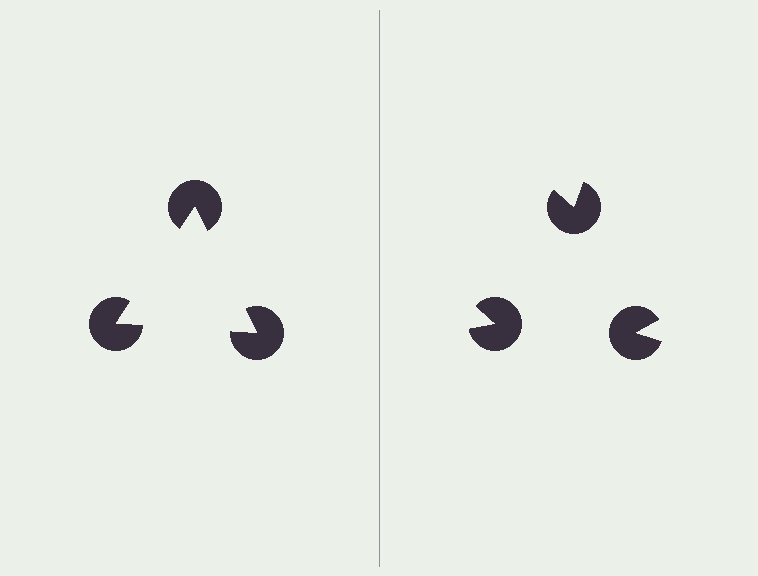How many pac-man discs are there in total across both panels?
6 — 3 on each side.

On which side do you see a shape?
An illusory triangle appears on the left side. On the right side the wedge cuts are rotated, so no coherent shape forms.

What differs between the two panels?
The pac-man discs are positioned identically on both sides; only the wedge orientations differ. On the left they align to a triangle; on the right they are misaligned.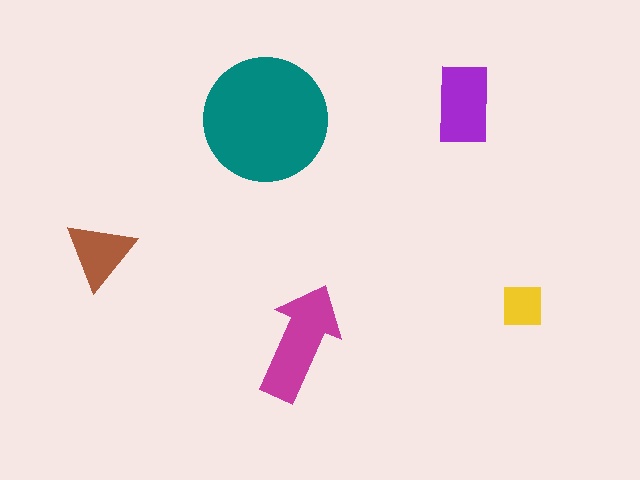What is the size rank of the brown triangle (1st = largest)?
4th.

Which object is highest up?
The purple rectangle is topmost.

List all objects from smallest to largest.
The yellow square, the brown triangle, the purple rectangle, the magenta arrow, the teal circle.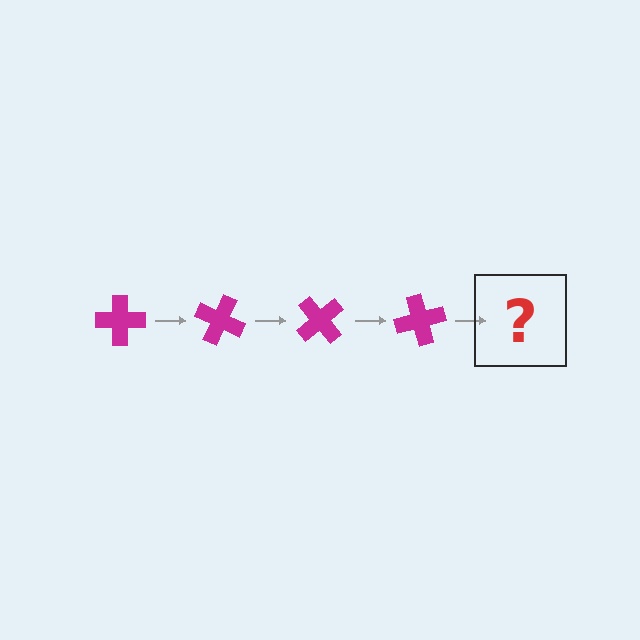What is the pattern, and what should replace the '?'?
The pattern is that the cross rotates 25 degrees each step. The '?' should be a magenta cross rotated 100 degrees.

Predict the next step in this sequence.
The next step is a magenta cross rotated 100 degrees.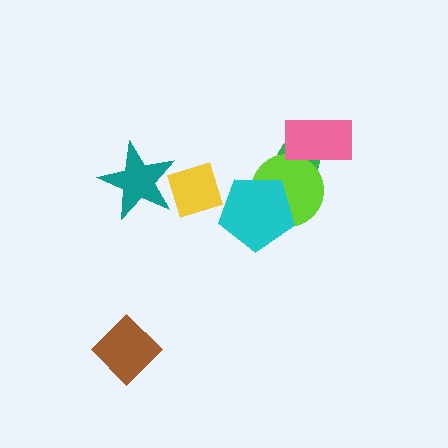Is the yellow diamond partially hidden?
Yes, it is partially covered by another shape.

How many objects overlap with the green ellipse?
3 objects overlap with the green ellipse.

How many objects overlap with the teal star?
1 object overlaps with the teal star.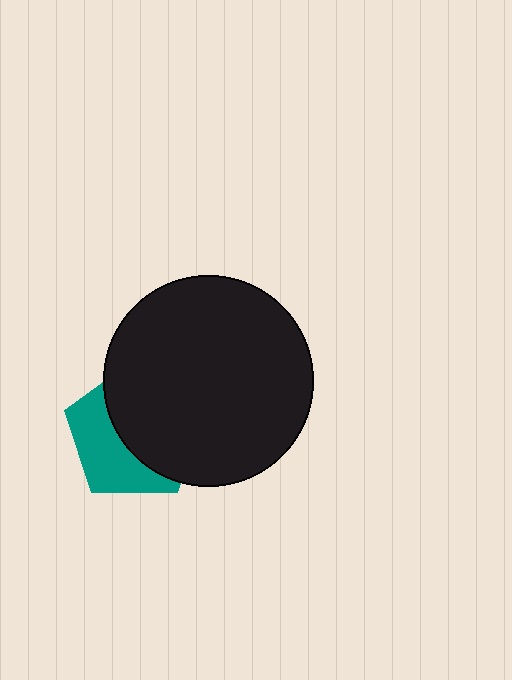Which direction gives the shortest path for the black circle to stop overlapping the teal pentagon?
Moving right gives the shortest separation.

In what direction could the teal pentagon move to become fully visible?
The teal pentagon could move left. That would shift it out from behind the black circle entirely.